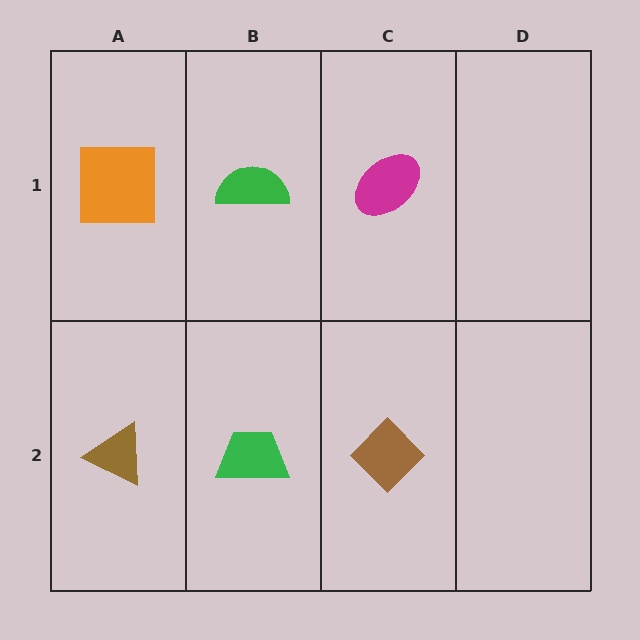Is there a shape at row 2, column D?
No, that cell is empty.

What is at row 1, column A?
An orange square.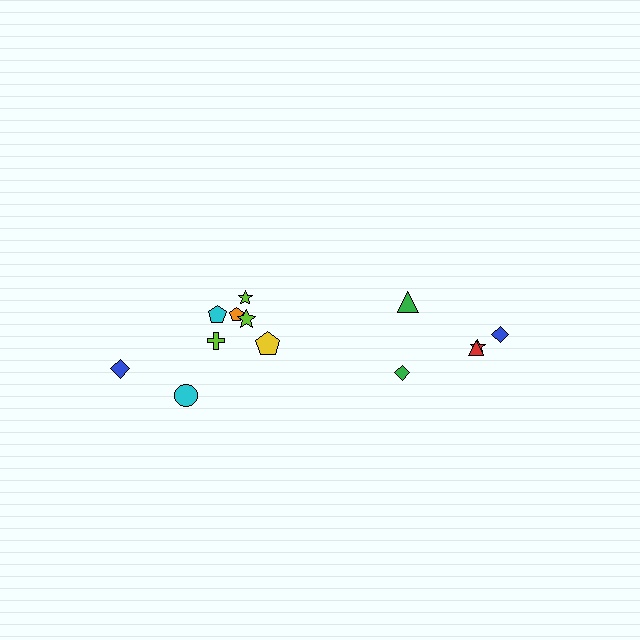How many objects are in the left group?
There are 8 objects.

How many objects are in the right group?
There are 5 objects.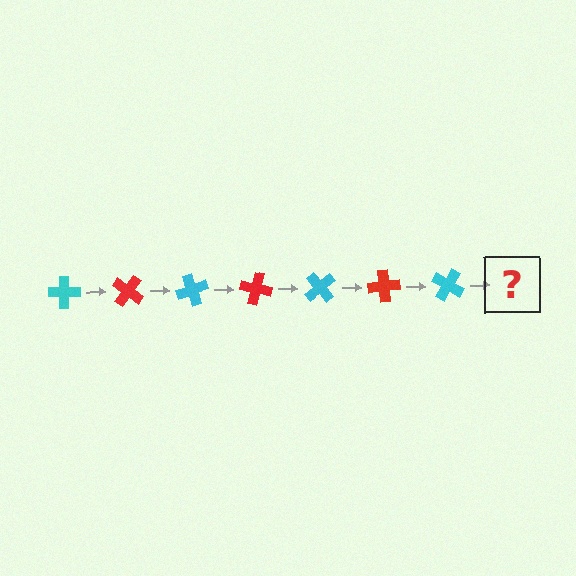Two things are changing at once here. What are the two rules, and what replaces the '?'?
The two rules are that it rotates 35 degrees each step and the color cycles through cyan and red. The '?' should be a red cross, rotated 245 degrees from the start.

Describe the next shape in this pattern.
It should be a red cross, rotated 245 degrees from the start.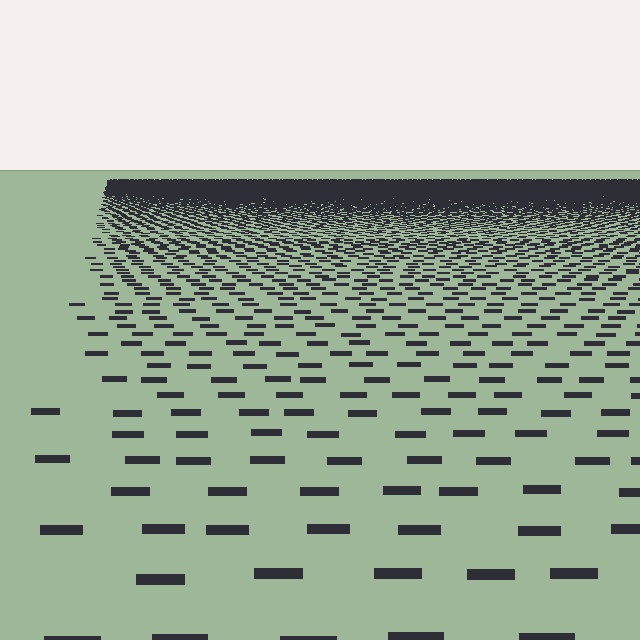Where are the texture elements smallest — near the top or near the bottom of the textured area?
Near the top.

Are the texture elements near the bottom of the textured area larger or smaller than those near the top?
Larger. Near the bottom, elements are closer to the viewer and appear at a bigger on-screen size.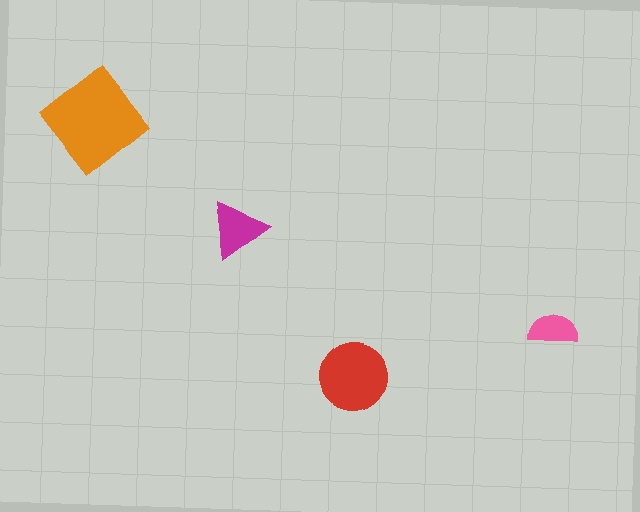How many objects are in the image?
There are 4 objects in the image.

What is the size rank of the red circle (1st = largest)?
2nd.